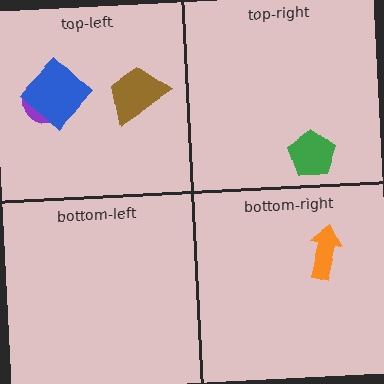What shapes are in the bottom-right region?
The orange arrow.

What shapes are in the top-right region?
The green pentagon.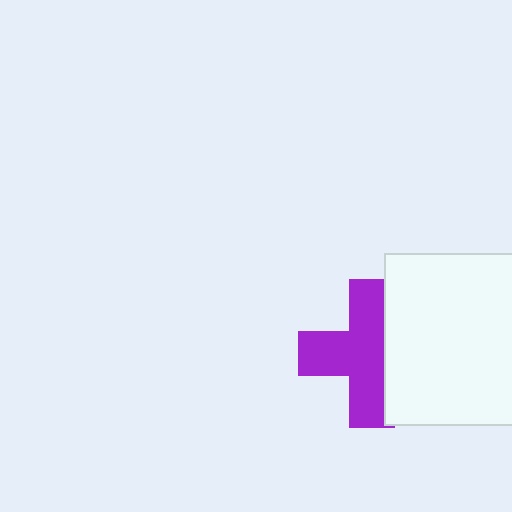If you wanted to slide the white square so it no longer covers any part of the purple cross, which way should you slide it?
Slide it right — that is the most direct way to separate the two shapes.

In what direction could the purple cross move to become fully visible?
The purple cross could move left. That would shift it out from behind the white square entirely.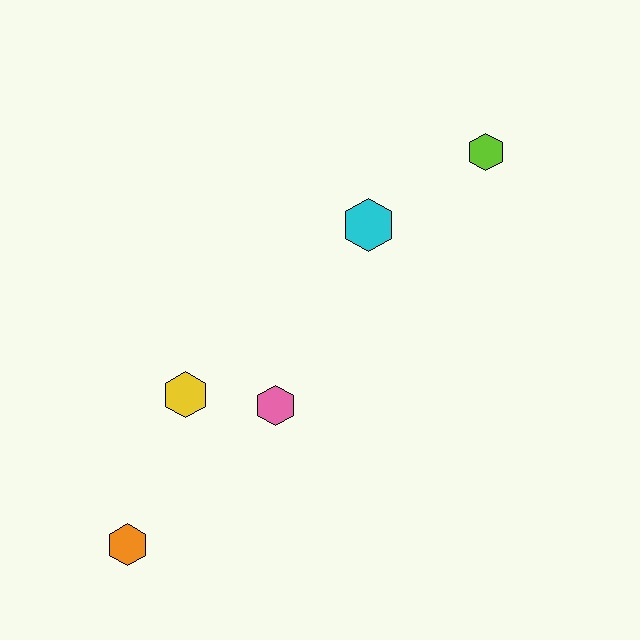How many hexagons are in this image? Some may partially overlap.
There are 5 hexagons.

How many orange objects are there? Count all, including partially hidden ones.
There is 1 orange object.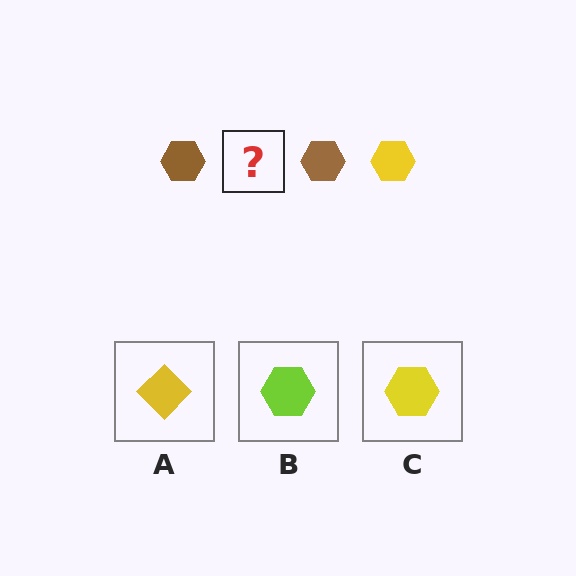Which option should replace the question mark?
Option C.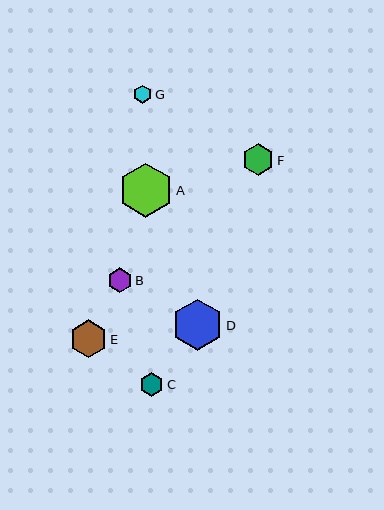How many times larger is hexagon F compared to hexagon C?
Hexagon F is approximately 1.3 times the size of hexagon C.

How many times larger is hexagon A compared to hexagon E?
Hexagon A is approximately 1.4 times the size of hexagon E.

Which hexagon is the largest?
Hexagon A is the largest with a size of approximately 54 pixels.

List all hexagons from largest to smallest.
From largest to smallest: A, D, E, F, B, C, G.